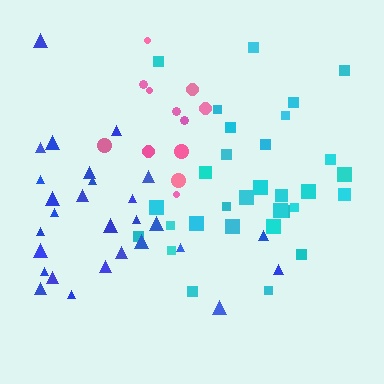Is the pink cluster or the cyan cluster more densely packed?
Cyan.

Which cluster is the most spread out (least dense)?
Pink.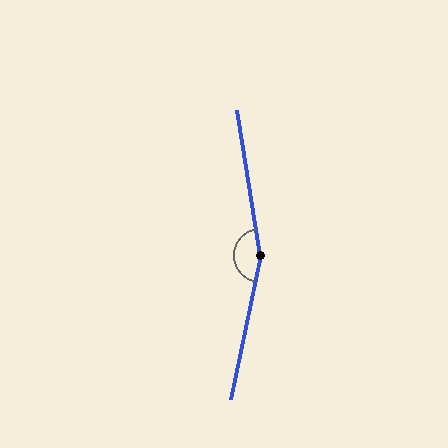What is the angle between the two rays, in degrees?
Approximately 159 degrees.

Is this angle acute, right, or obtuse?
It is obtuse.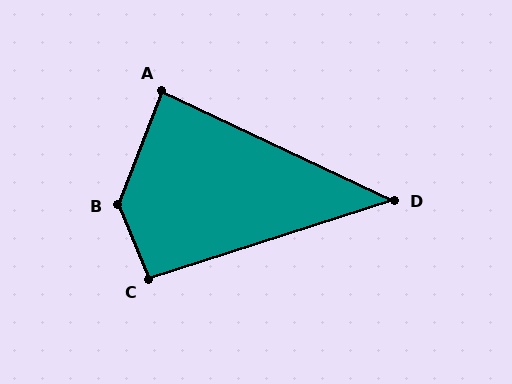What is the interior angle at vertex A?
Approximately 86 degrees (approximately right).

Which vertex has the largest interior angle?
B, at approximately 137 degrees.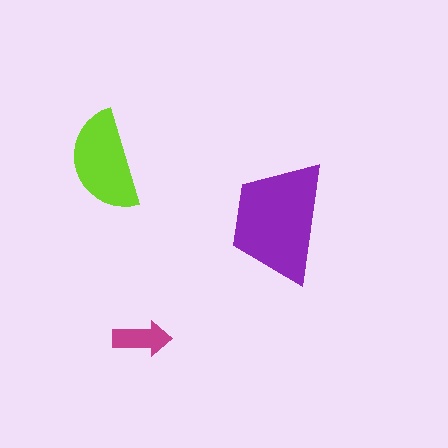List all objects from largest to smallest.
The purple trapezoid, the lime semicircle, the magenta arrow.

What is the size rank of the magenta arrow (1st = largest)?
3rd.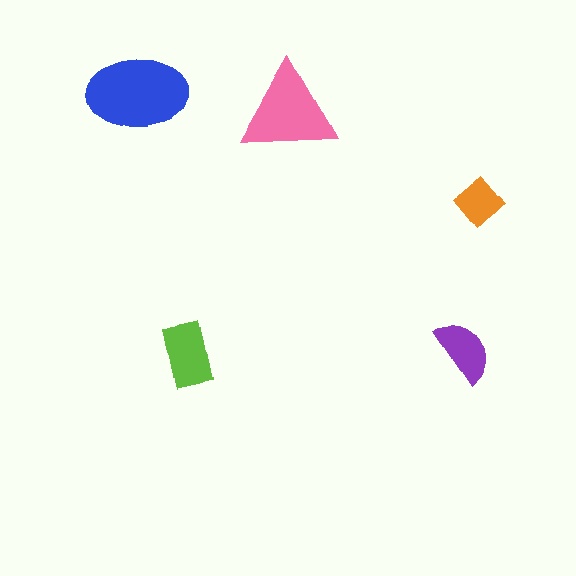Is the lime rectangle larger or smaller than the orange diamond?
Larger.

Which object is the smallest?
The orange diamond.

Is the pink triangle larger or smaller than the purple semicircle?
Larger.